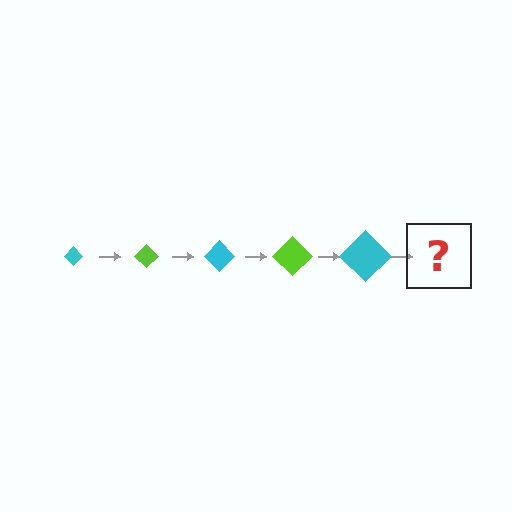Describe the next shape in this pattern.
It should be a lime diamond, larger than the previous one.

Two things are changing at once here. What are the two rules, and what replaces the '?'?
The two rules are that the diamond grows larger each step and the color cycles through cyan and lime. The '?' should be a lime diamond, larger than the previous one.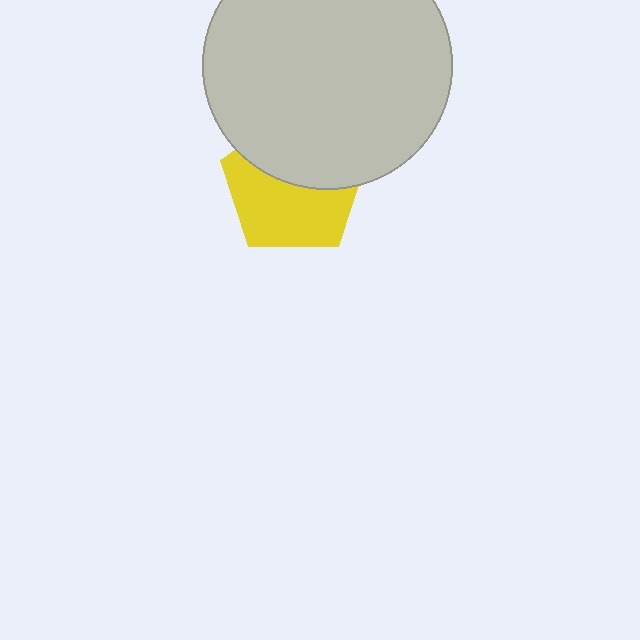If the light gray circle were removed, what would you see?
You would see the complete yellow pentagon.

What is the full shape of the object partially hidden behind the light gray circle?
The partially hidden object is a yellow pentagon.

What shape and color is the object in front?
The object in front is a light gray circle.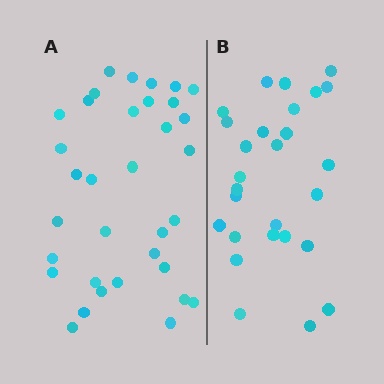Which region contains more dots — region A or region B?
Region A (the left region) has more dots.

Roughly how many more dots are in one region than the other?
Region A has roughly 8 or so more dots than region B.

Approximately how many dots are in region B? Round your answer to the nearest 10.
About 30 dots. (The exact count is 27, which rounds to 30.)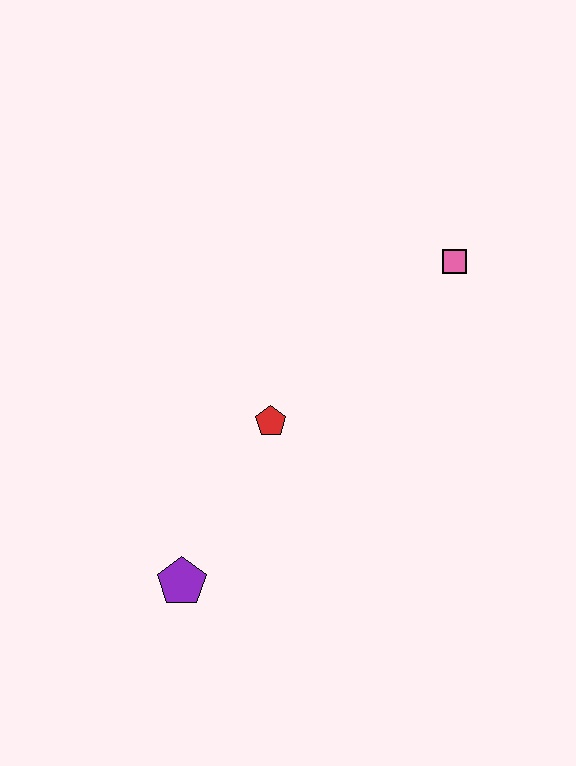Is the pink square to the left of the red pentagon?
No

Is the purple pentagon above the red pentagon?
No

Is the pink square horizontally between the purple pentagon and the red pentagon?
No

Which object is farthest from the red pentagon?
The pink square is farthest from the red pentagon.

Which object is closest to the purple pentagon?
The red pentagon is closest to the purple pentagon.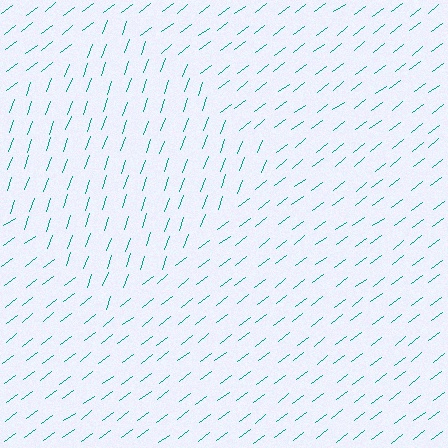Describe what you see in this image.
The image is filled with small teal line segments. A diamond region in the image has lines oriented differently from the surrounding lines, creating a visible texture boundary.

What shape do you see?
I see a diamond.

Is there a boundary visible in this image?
Yes, there is a texture boundary formed by a change in line orientation.